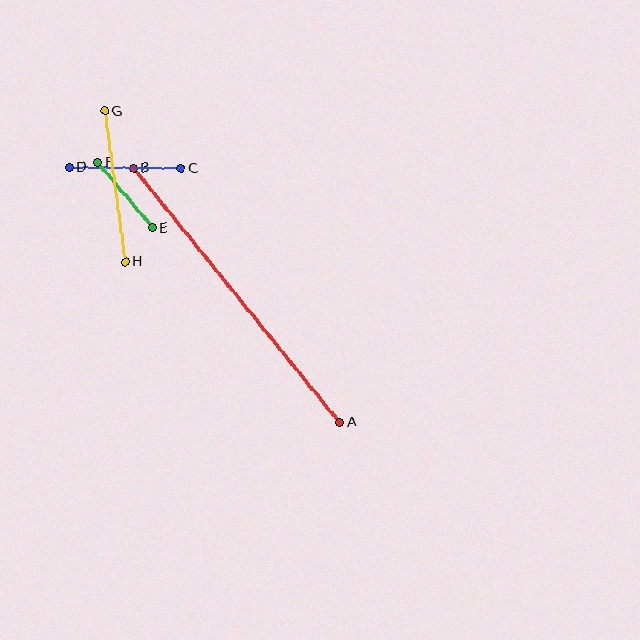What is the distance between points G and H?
The distance is approximately 152 pixels.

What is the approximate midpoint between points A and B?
The midpoint is at approximately (237, 295) pixels.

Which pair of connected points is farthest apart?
Points A and B are farthest apart.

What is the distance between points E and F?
The distance is approximately 85 pixels.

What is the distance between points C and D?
The distance is approximately 111 pixels.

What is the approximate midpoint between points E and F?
The midpoint is at approximately (125, 195) pixels.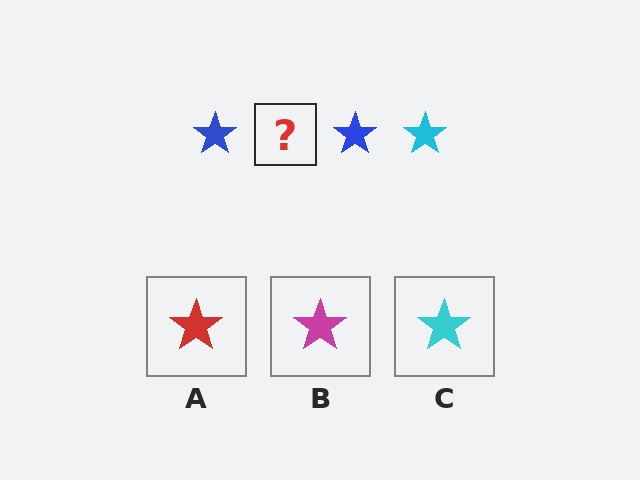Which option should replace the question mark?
Option C.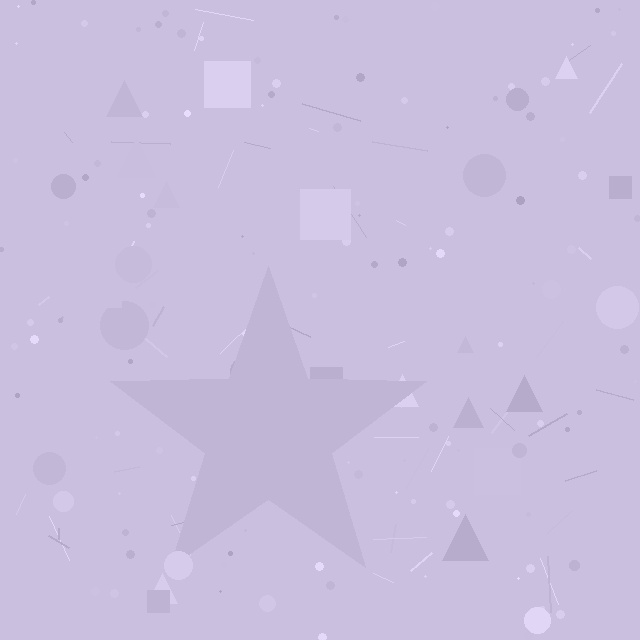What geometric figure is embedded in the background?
A star is embedded in the background.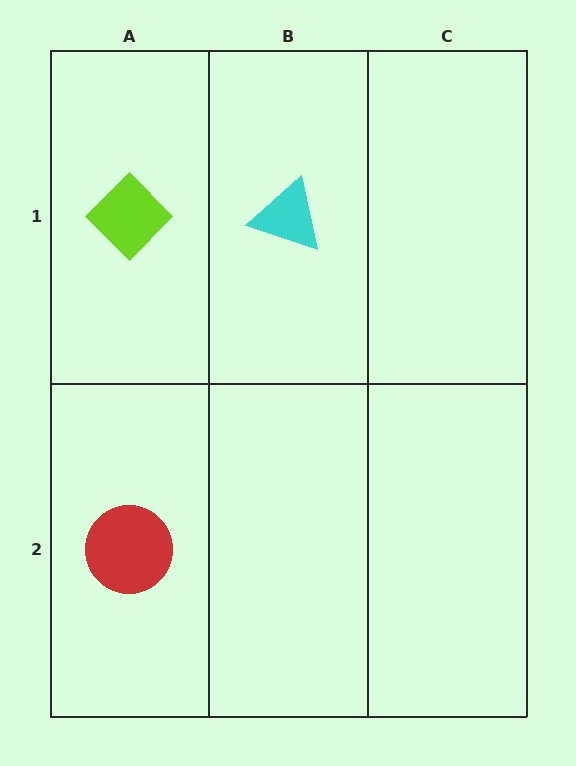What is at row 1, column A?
A lime diamond.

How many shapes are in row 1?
2 shapes.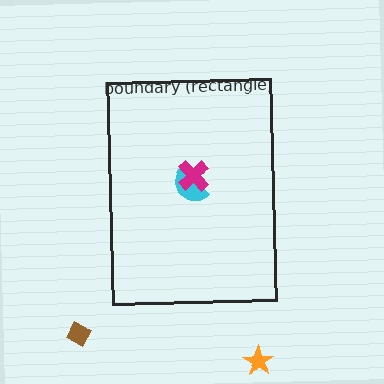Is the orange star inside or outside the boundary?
Outside.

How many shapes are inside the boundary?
2 inside, 2 outside.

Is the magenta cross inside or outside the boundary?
Inside.